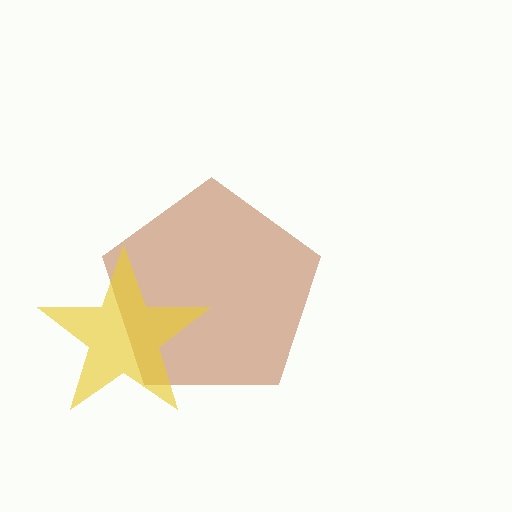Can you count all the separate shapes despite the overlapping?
Yes, there are 2 separate shapes.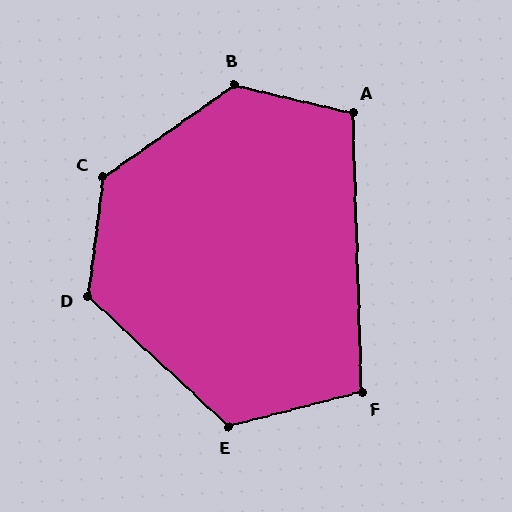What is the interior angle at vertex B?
Approximately 132 degrees (obtuse).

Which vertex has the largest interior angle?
C, at approximately 132 degrees.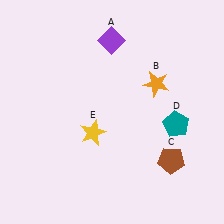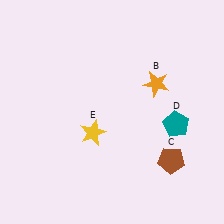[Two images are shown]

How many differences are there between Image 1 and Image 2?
There is 1 difference between the two images.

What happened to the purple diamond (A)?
The purple diamond (A) was removed in Image 2. It was in the top-left area of Image 1.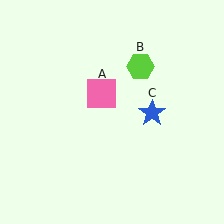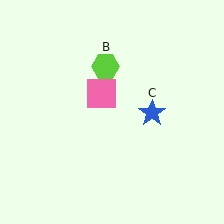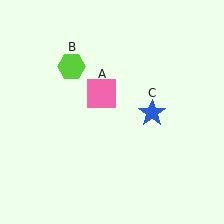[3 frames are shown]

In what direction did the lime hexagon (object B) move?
The lime hexagon (object B) moved left.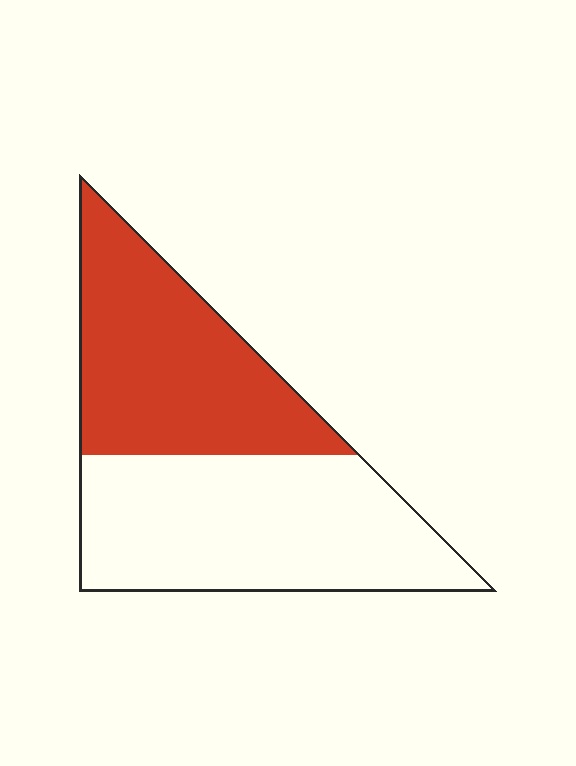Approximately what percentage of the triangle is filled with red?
Approximately 45%.